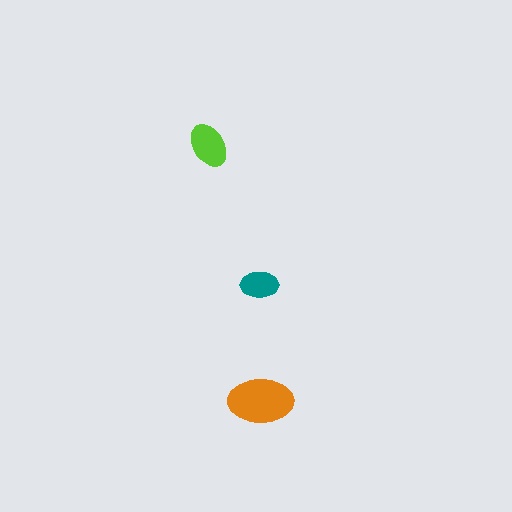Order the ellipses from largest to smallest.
the orange one, the lime one, the teal one.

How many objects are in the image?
There are 3 objects in the image.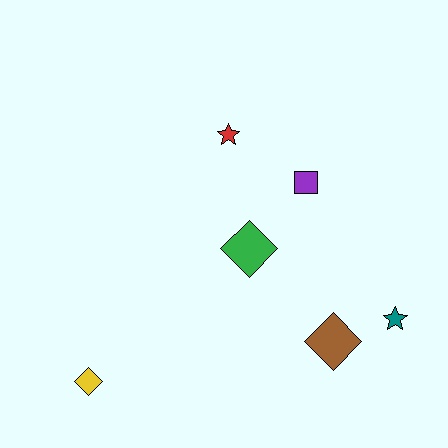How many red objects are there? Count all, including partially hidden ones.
There is 1 red object.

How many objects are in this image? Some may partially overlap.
There are 6 objects.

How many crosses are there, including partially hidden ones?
There are no crosses.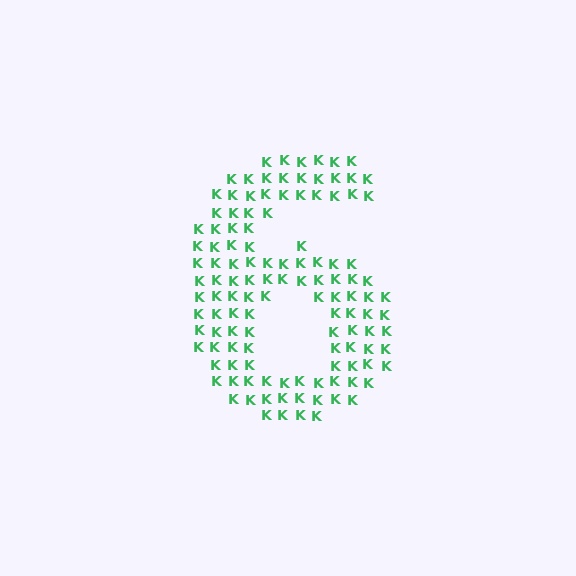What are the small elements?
The small elements are letter K's.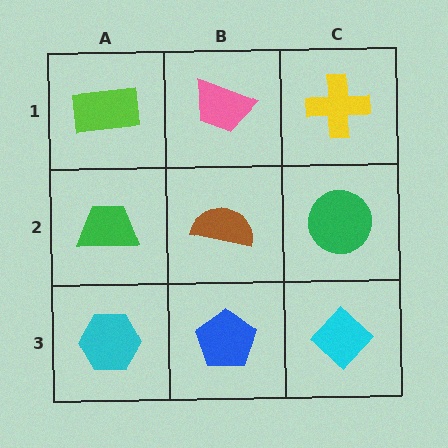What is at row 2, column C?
A green circle.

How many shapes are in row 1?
3 shapes.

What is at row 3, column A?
A cyan hexagon.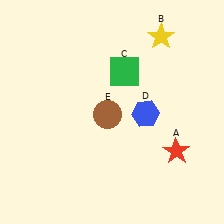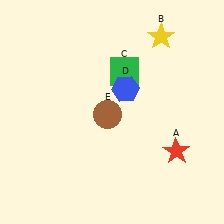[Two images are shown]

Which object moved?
The blue hexagon (D) moved up.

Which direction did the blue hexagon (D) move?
The blue hexagon (D) moved up.